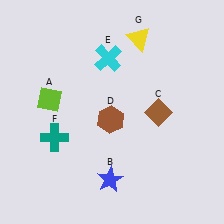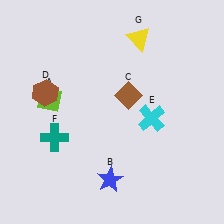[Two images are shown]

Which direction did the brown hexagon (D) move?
The brown hexagon (D) moved left.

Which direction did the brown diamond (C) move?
The brown diamond (C) moved left.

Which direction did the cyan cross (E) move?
The cyan cross (E) moved down.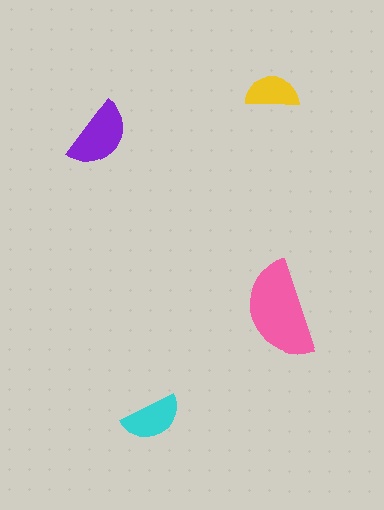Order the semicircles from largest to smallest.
the pink one, the purple one, the cyan one, the yellow one.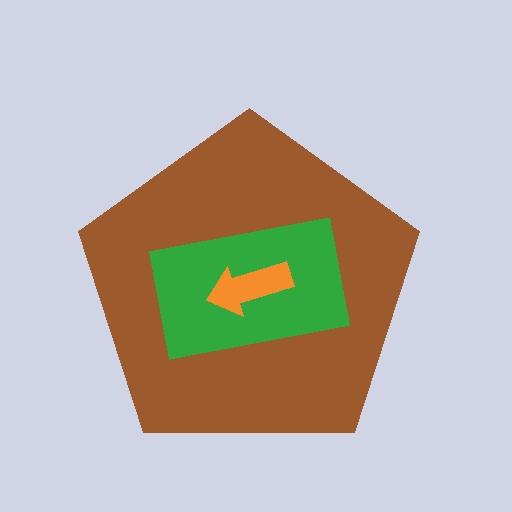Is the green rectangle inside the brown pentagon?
Yes.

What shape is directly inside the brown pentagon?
The green rectangle.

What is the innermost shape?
The orange arrow.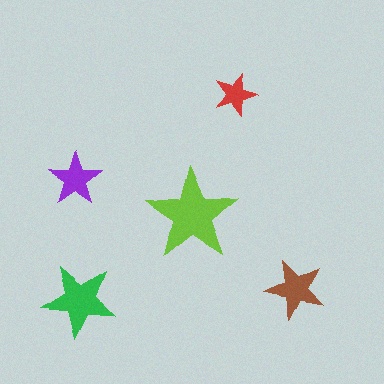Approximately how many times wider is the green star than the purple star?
About 1.5 times wider.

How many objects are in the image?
There are 5 objects in the image.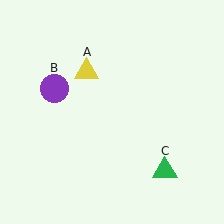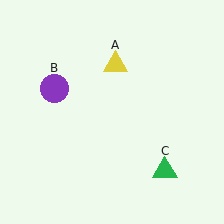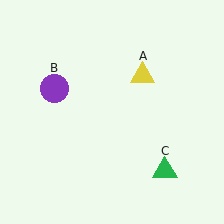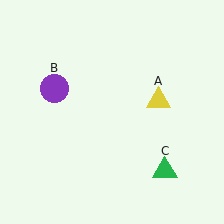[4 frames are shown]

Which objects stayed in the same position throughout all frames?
Purple circle (object B) and green triangle (object C) remained stationary.